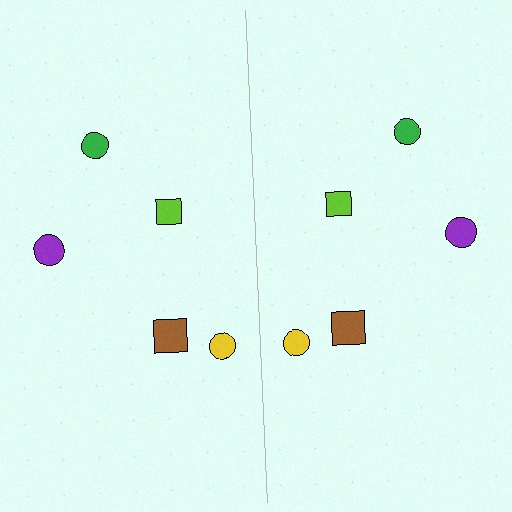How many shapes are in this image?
There are 10 shapes in this image.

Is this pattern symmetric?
Yes, this pattern has bilateral (reflection) symmetry.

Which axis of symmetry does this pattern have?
The pattern has a vertical axis of symmetry running through the center of the image.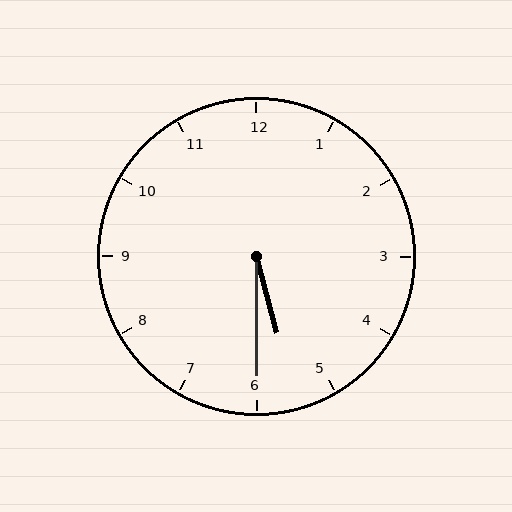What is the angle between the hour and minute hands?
Approximately 15 degrees.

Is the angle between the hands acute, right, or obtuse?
It is acute.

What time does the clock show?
5:30.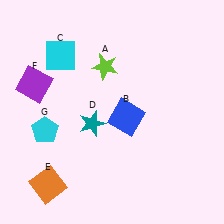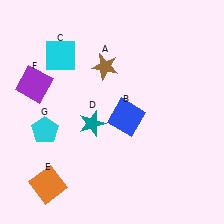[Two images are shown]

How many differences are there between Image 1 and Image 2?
There is 1 difference between the two images.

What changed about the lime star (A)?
In Image 1, A is lime. In Image 2, it changed to brown.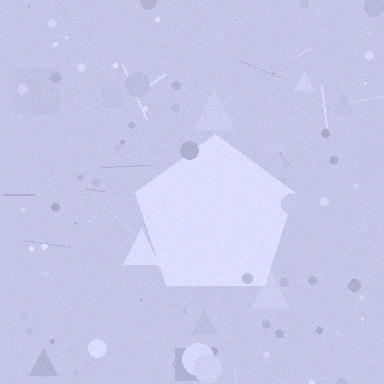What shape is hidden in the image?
A pentagon is hidden in the image.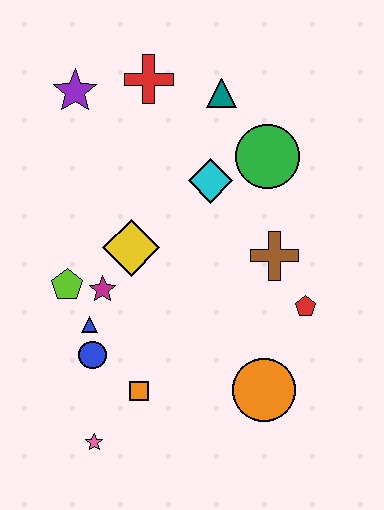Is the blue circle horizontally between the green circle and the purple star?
Yes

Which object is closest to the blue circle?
The blue triangle is closest to the blue circle.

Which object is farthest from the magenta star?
The teal triangle is farthest from the magenta star.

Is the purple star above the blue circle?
Yes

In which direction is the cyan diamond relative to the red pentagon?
The cyan diamond is above the red pentagon.